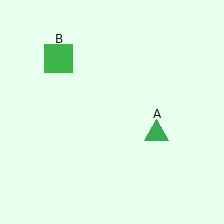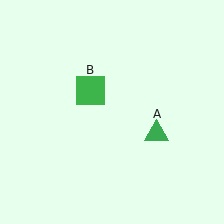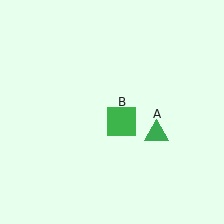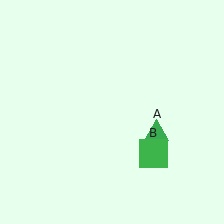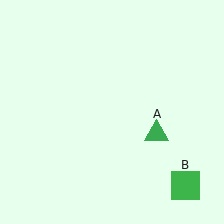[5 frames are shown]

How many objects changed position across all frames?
1 object changed position: green square (object B).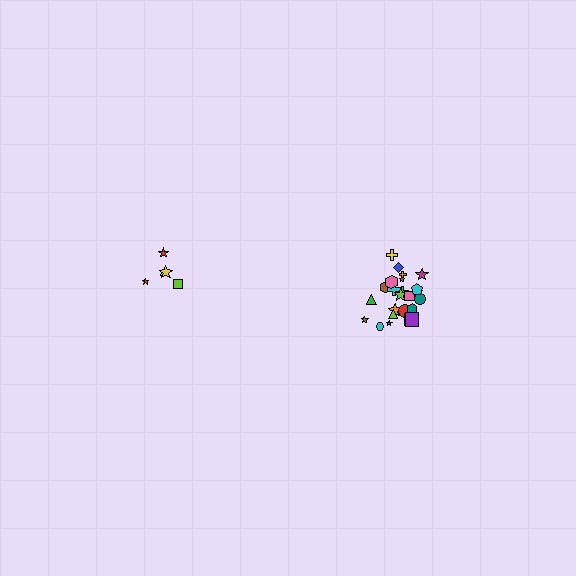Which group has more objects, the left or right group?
The right group.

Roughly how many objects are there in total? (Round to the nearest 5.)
Roughly 30 objects in total.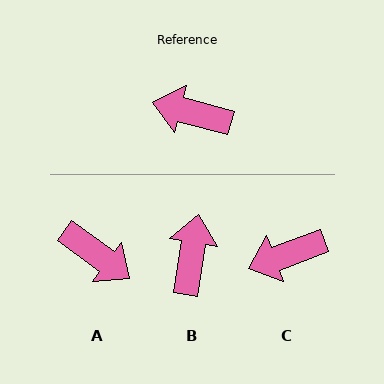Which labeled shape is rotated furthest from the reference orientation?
A, about 159 degrees away.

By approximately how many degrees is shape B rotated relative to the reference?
Approximately 84 degrees clockwise.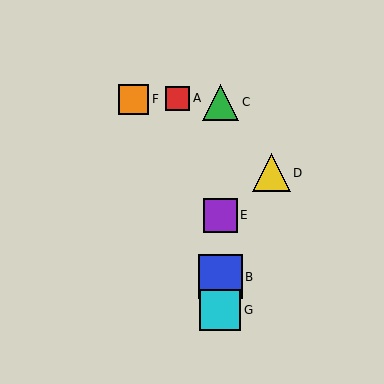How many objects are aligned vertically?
4 objects (B, C, E, G) are aligned vertically.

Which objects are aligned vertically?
Objects B, C, E, G are aligned vertically.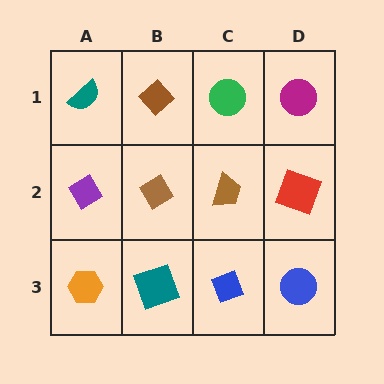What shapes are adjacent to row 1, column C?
A brown trapezoid (row 2, column C), a brown diamond (row 1, column B), a magenta circle (row 1, column D).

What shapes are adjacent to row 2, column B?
A brown diamond (row 1, column B), a teal square (row 3, column B), a purple diamond (row 2, column A), a brown trapezoid (row 2, column C).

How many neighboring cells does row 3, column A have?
2.